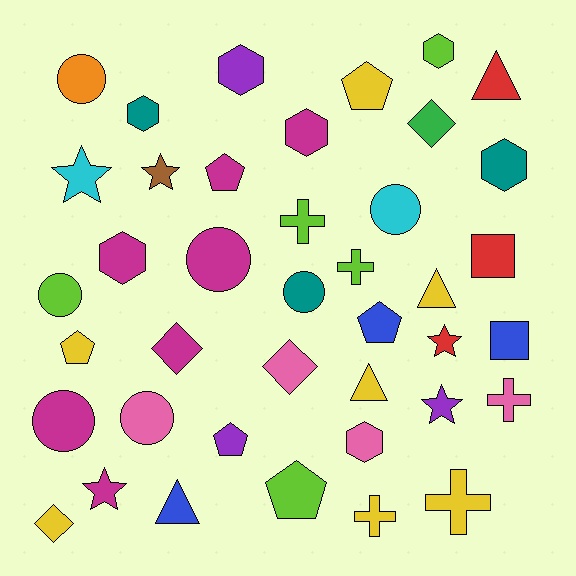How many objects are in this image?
There are 40 objects.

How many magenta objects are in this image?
There are 7 magenta objects.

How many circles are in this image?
There are 7 circles.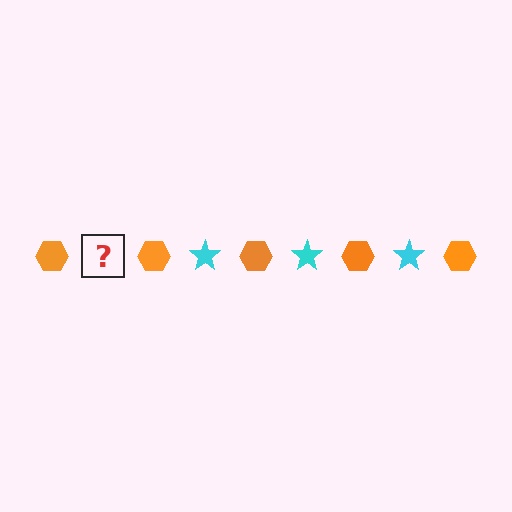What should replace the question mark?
The question mark should be replaced with a cyan star.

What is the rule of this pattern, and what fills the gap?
The rule is that the pattern alternates between orange hexagon and cyan star. The gap should be filled with a cyan star.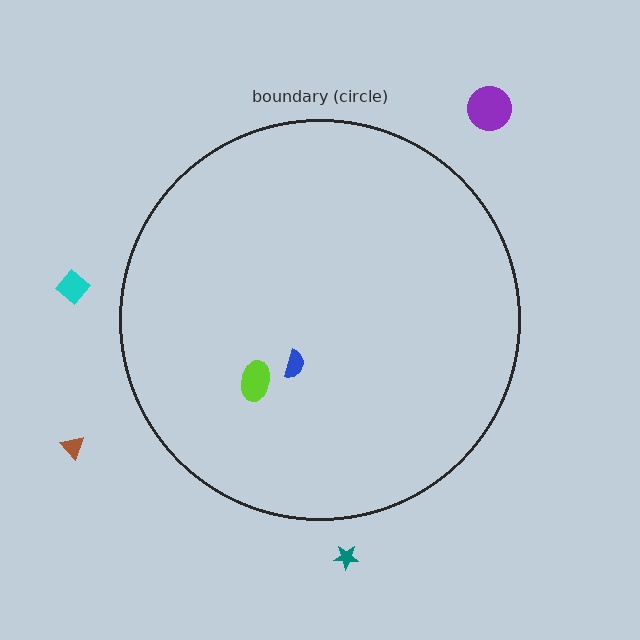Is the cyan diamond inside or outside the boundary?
Outside.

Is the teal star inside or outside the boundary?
Outside.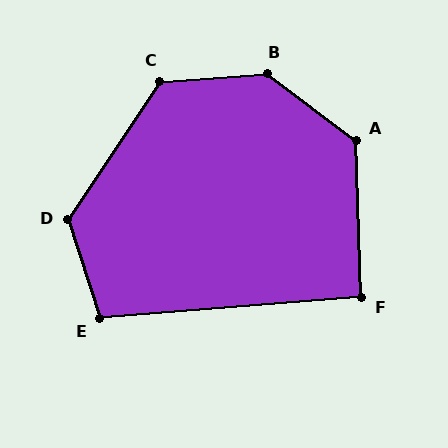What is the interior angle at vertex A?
Approximately 129 degrees (obtuse).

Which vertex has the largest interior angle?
B, at approximately 139 degrees.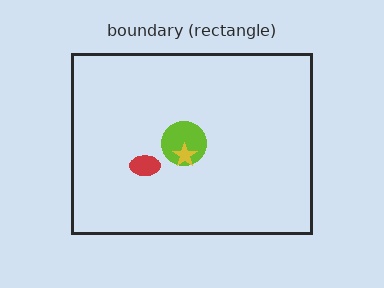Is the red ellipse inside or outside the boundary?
Inside.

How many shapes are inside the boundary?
3 inside, 0 outside.